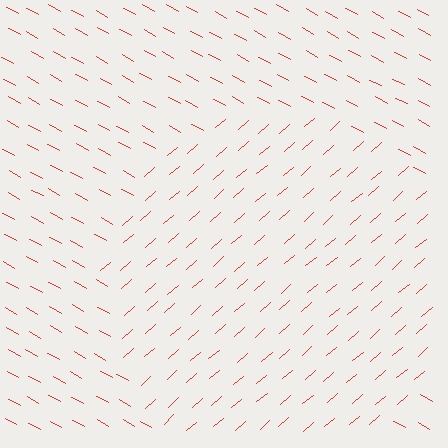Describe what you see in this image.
The image is filled with small red line segments. A circle region in the image has lines oriented differently from the surrounding lines, creating a visible texture boundary.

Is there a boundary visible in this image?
Yes, there is a texture boundary formed by a change in line orientation.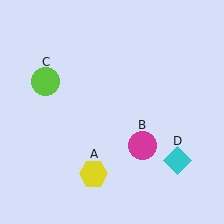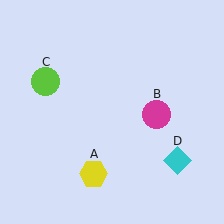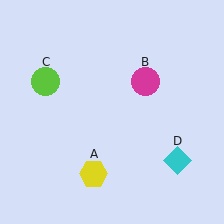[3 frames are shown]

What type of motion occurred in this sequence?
The magenta circle (object B) rotated counterclockwise around the center of the scene.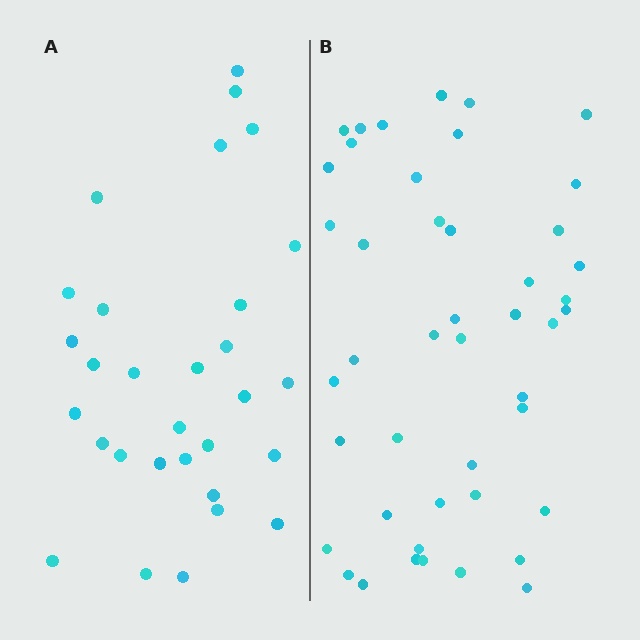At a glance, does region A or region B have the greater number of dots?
Region B (the right region) has more dots.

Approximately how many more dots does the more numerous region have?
Region B has approximately 15 more dots than region A.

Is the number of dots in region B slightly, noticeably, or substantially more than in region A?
Region B has substantially more. The ratio is roughly 1.5 to 1.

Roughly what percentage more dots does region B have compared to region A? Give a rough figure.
About 50% more.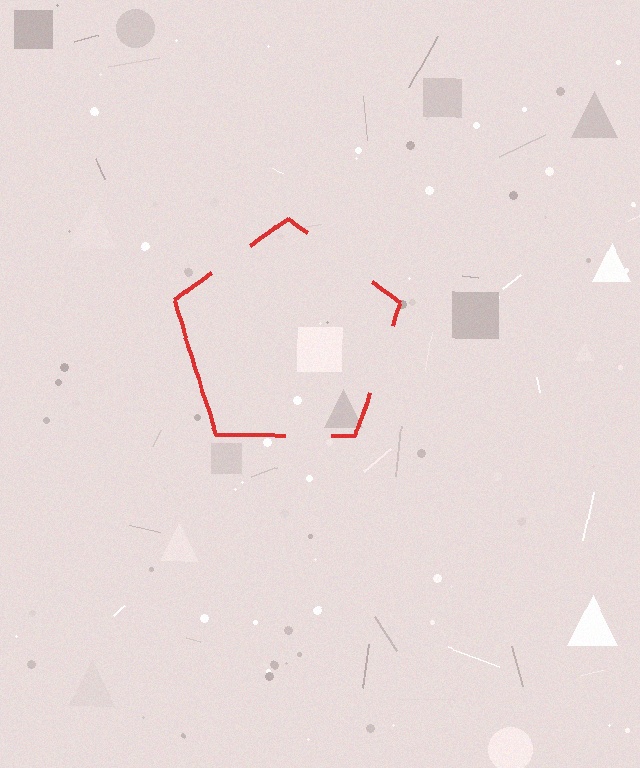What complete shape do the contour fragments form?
The contour fragments form a pentagon.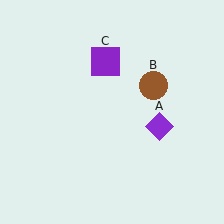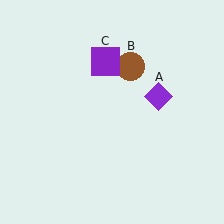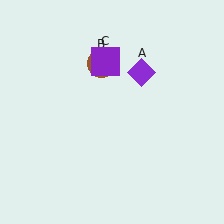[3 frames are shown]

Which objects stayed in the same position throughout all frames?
Purple square (object C) remained stationary.